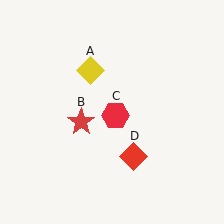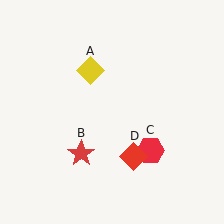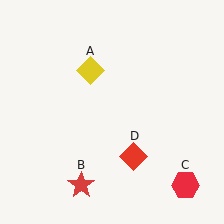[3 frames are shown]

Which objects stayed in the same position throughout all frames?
Yellow diamond (object A) and red diamond (object D) remained stationary.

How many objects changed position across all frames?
2 objects changed position: red star (object B), red hexagon (object C).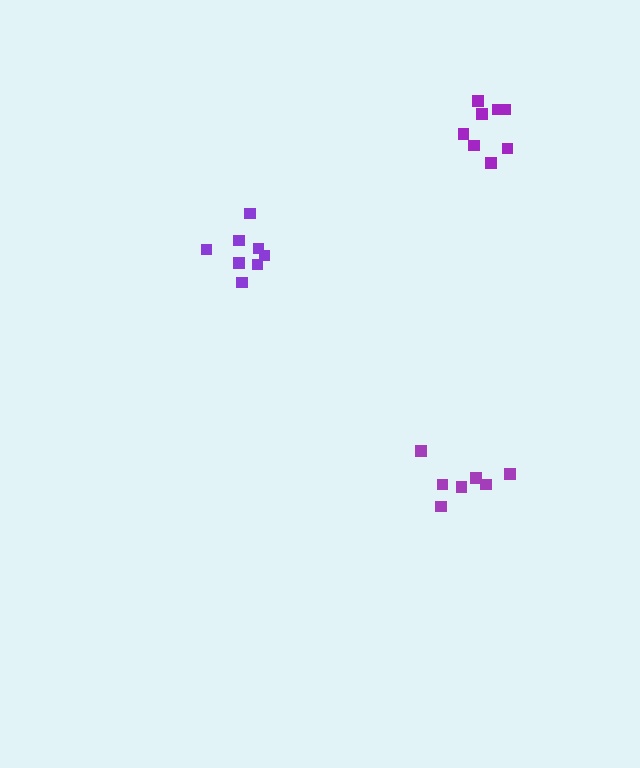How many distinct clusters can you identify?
There are 3 distinct clusters.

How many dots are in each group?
Group 1: 7 dots, Group 2: 8 dots, Group 3: 8 dots (23 total).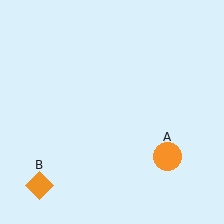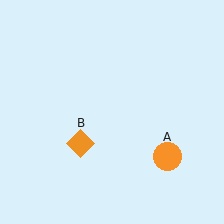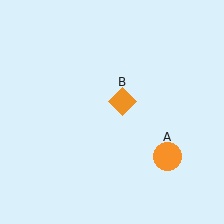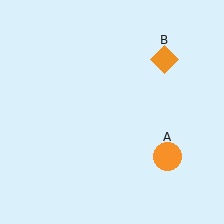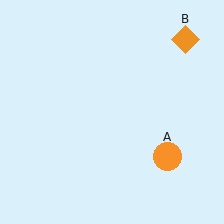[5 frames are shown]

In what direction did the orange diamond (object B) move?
The orange diamond (object B) moved up and to the right.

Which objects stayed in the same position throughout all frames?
Orange circle (object A) remained stationary.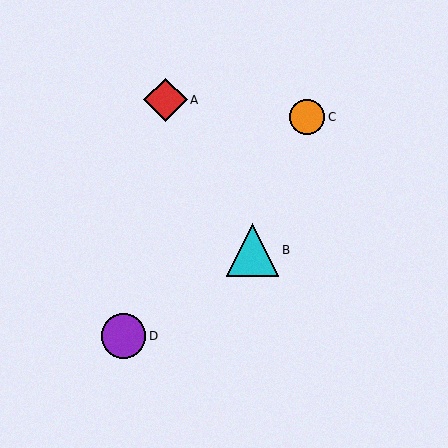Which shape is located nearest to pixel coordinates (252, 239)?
The cyan triangle (labeled B) at (253, 250) is nearest to that location.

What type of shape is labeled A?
Shape A is a red diamond.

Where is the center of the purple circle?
The center of the purple circle is at (124, 336).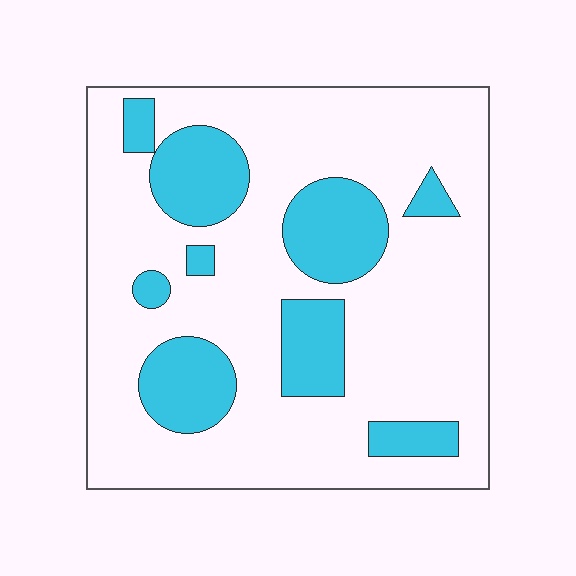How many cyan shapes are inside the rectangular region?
9.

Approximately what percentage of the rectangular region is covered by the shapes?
Approximately 25%.